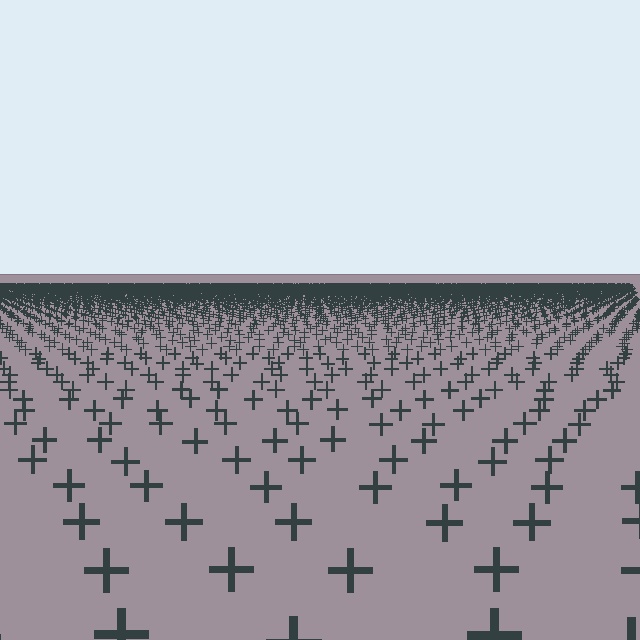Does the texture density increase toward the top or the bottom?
Density increases toward the top.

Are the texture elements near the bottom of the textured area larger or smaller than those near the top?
Larger. Near the bottom, elements are closer to the viewer and appear at a bigger on-screen size.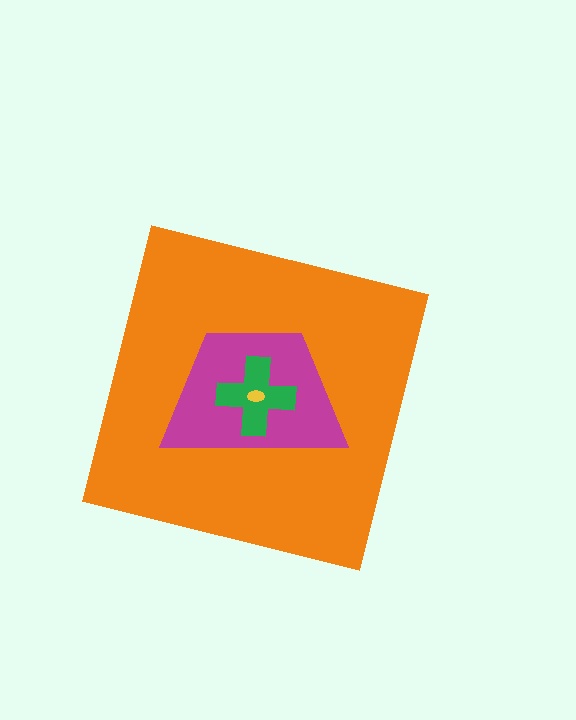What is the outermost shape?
The orange square.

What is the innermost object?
The yellow ellipse.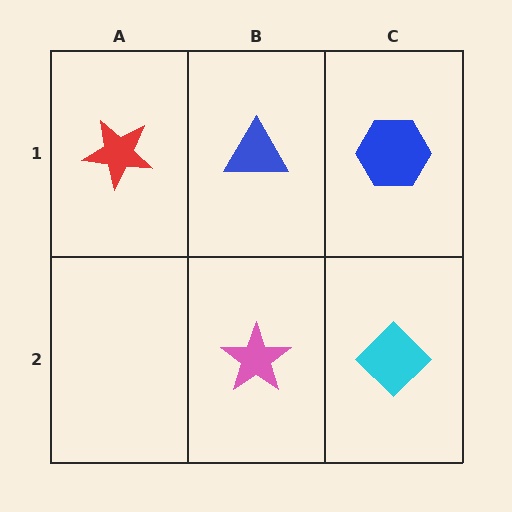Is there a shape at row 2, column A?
No, that cell is empty.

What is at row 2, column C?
A cyan diamond.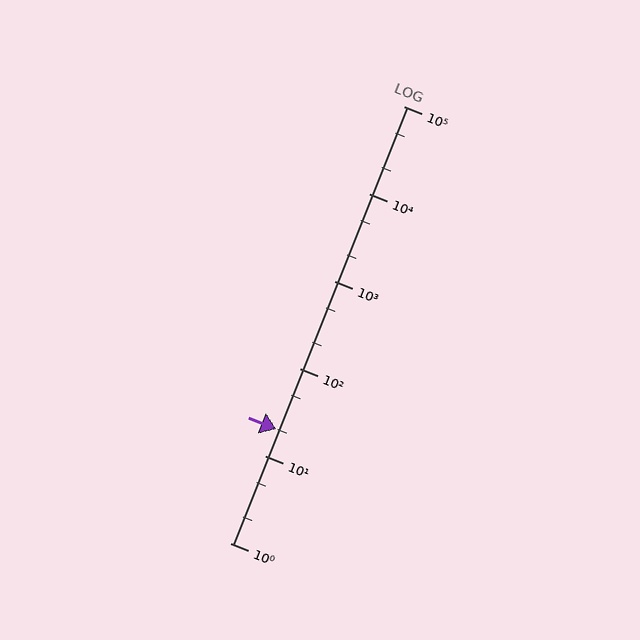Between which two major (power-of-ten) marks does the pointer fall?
The pointer is between 10 and 100.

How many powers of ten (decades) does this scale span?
The scale spans 5 decades, from 1 to 100000.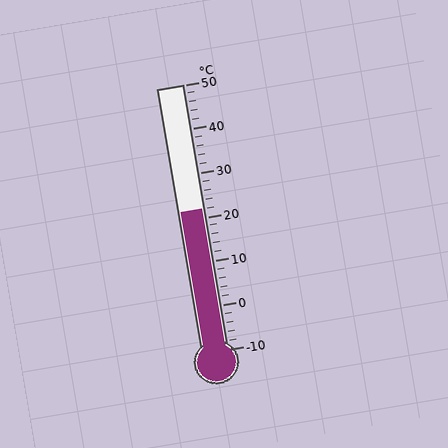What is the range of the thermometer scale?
The thermometer scale ranges from -10°C to 50°C.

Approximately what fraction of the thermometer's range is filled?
The thermometer is filled to approximately 55% of its range.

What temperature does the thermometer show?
The thermometer shows approximately 22°C.